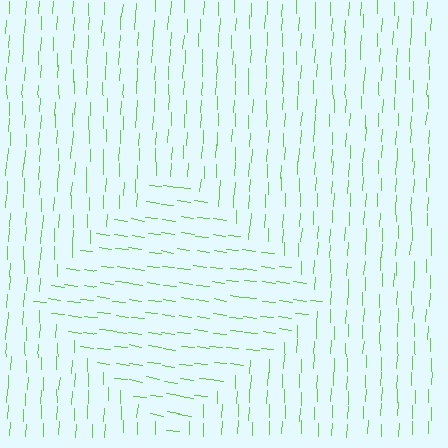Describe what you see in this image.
The image is filled with small lime line segments. A diamond region in the image has lines oriented differently from the surrounding lines, creating a visible texture boundary.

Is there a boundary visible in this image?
Yes, there is a texture boundary formed by a change in line orientation.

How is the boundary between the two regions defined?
The boundary is defined purely by a change in line orientation (approximately 85 degrees difference). All lines are the same color and thickness.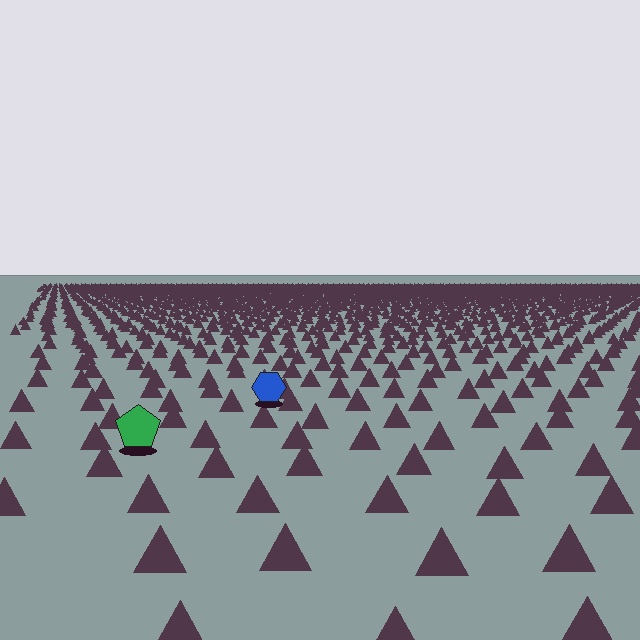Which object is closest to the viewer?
The green pentagon is closest. The texture marks near it are larger and more spread out.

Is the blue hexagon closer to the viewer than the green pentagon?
No. The green pentagon is closer — you can tell from the texture gradient: the ground texture is coarser near it.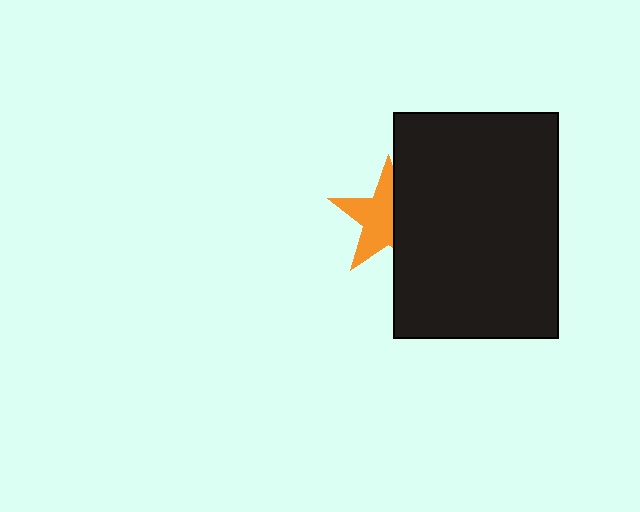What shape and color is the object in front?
The object in front is a black rectangle.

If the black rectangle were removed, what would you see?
You would see the complete orange star.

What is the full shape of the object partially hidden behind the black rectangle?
The partially hidden object is an orange star.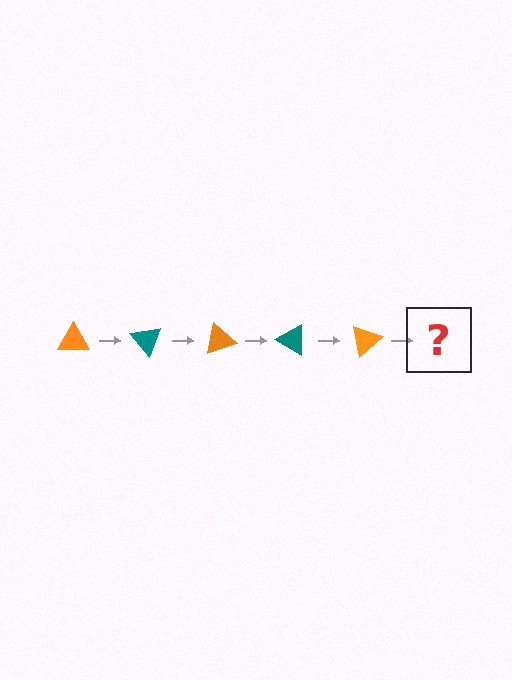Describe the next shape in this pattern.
It should be a teal triangle, rotated 250 degrees from the start.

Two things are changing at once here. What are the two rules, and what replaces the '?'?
The two rules are that it rotates 50 degrees each step and the color cycles through orange and teal. The '?' should be a teal triangle, rotated 250 degrees from the start.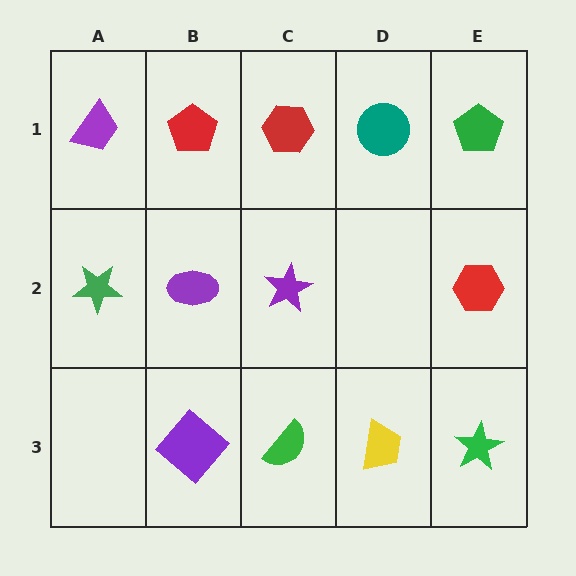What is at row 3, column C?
A green semicircle.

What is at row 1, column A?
A purple trapezoid.